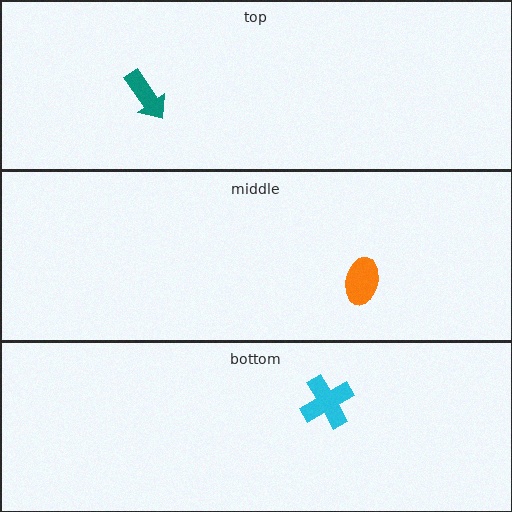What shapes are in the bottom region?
The cyan cross.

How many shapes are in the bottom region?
1.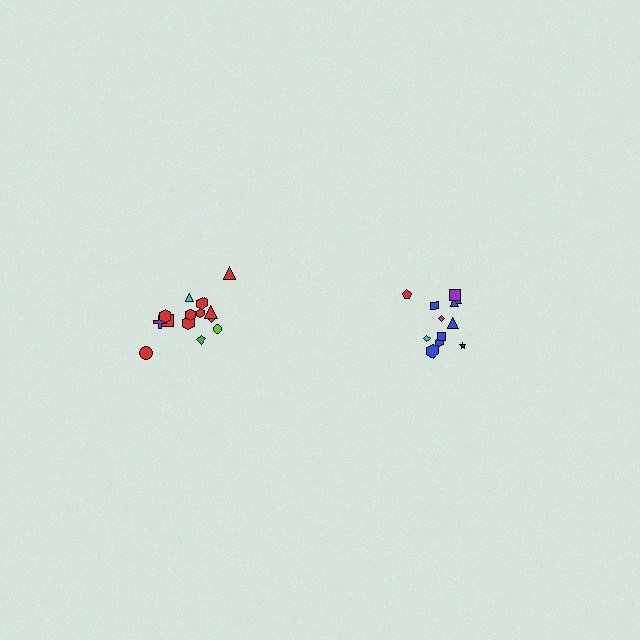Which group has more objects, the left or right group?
The left group.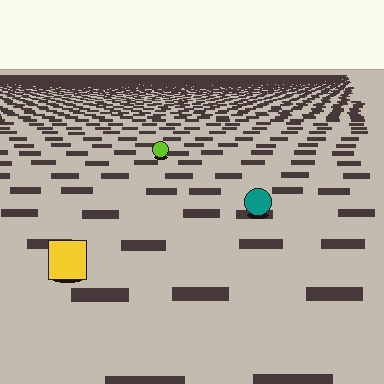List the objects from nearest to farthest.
From nearest to farthest: the yellow square, the teal circle, the lime circle.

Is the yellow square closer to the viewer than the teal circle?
Yes. The yellow square is closer — you can tell from the texture gradient: the ground texture is coarser near it.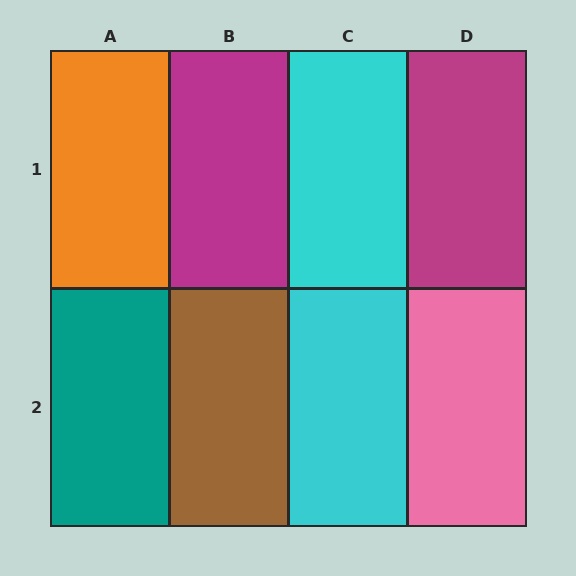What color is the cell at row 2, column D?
Pink.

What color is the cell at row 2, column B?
Brown.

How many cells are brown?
1 cell is brown.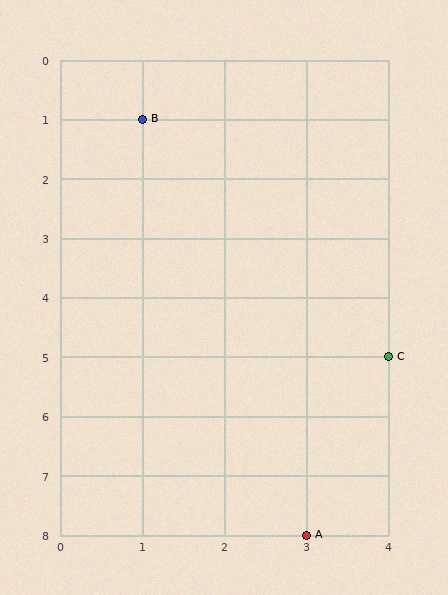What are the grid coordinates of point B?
Point B is at grid coordinates (1, 1).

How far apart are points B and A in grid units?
Points B and A are 2 columns and 7 rows apart (about 7.3 grid units diagonally).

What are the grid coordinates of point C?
Point C is at grid coordinates (4, 5).